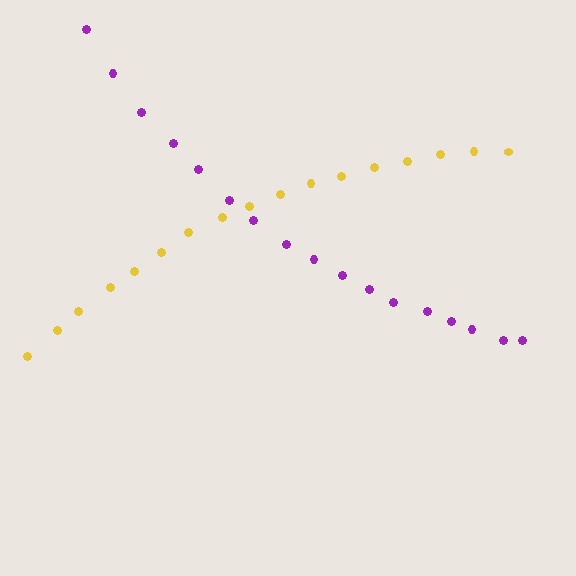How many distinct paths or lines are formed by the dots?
There are 2 distinct paths.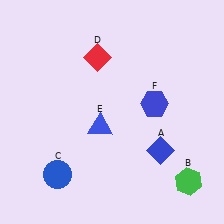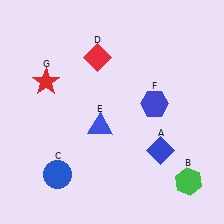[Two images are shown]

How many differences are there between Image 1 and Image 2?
There is 1 difference between the two images.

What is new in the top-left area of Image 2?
A red star (G) was added in the top-left area of Image 2.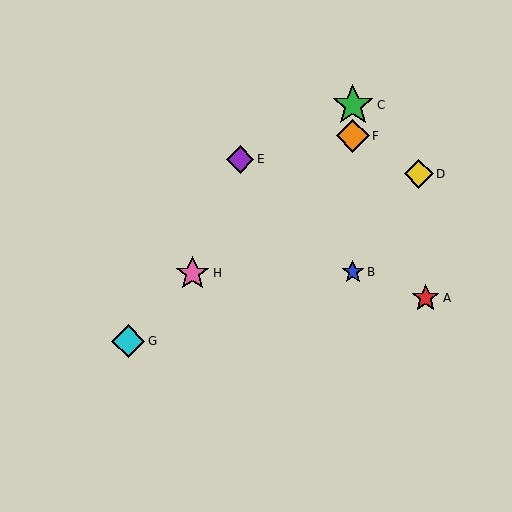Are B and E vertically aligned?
No, B is at x≈353 and E is at x≈240.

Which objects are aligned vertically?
Objects B, C, F are aligned vertically.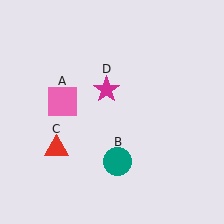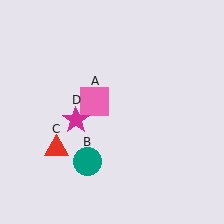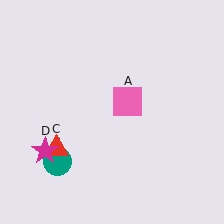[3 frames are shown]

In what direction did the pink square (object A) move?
The pink square (object A) moved right.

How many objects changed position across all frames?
3 objects changed position: pink square (object A), teal circle (object B), magenta star (object D).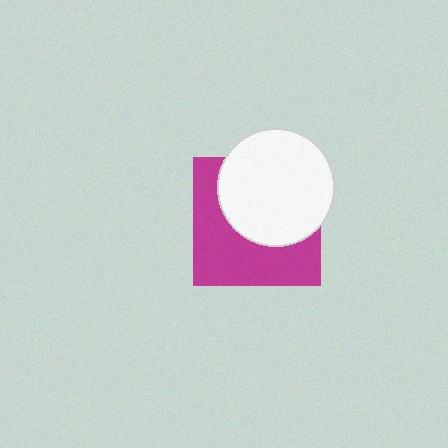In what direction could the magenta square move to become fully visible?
The magenta square could move toward the lower-left. That would shift it out from behind the white circle entirely.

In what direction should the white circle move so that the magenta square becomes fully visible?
The white circle should move toward the upper-right. That is the shortest direction to clear the overlap and leave the magenta square fully visible.